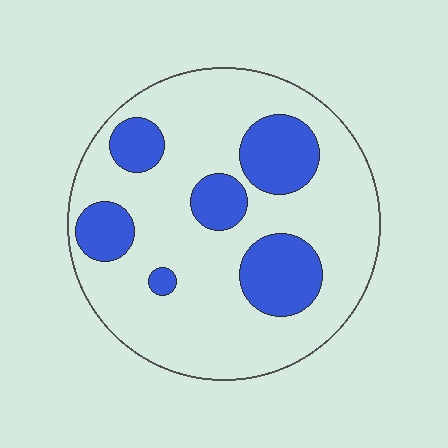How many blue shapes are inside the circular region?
6.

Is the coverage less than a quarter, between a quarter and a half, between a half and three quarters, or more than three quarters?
Less than a quarter.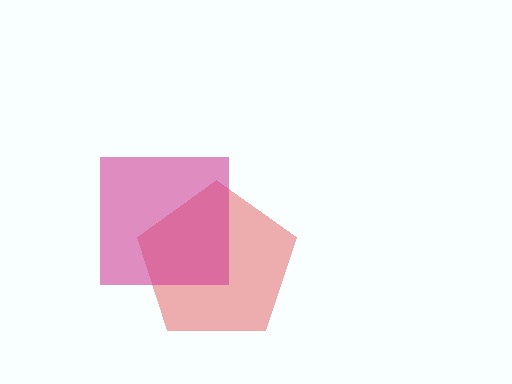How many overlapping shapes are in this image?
There are 2 overlapping shapes in the image.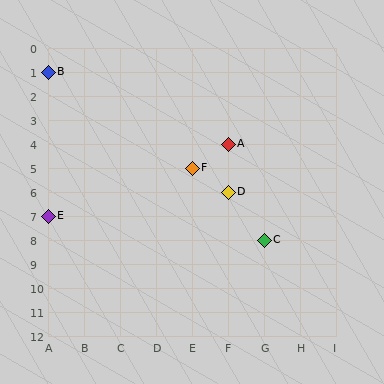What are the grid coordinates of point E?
Point E is at grid coordinates (A, 7).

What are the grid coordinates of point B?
Point B is at grid coordinates (A, 1).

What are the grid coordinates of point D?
Point D is at grid coordinates (F, 6).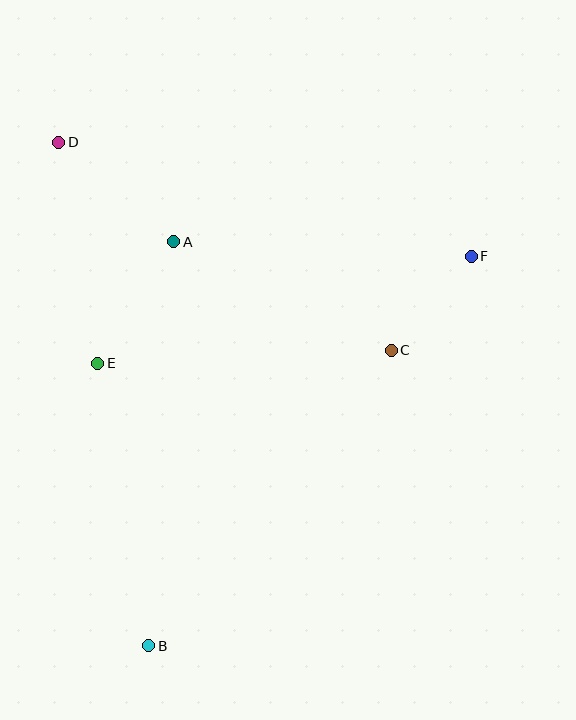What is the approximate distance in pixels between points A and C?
The distance between A and C is approximately 243 pixels.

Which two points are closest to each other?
Points C and F are closest to each other.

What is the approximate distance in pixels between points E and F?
The distance between E and F is approximately 389 pixels.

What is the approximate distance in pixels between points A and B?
The distance between A and B is approximately 405 pixels.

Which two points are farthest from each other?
Points B and D are farthest from each other.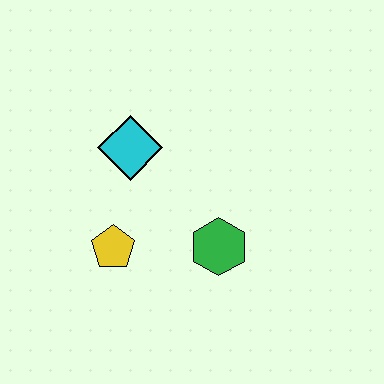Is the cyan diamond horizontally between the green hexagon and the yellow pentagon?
Yes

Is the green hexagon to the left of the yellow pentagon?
No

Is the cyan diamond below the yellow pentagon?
No